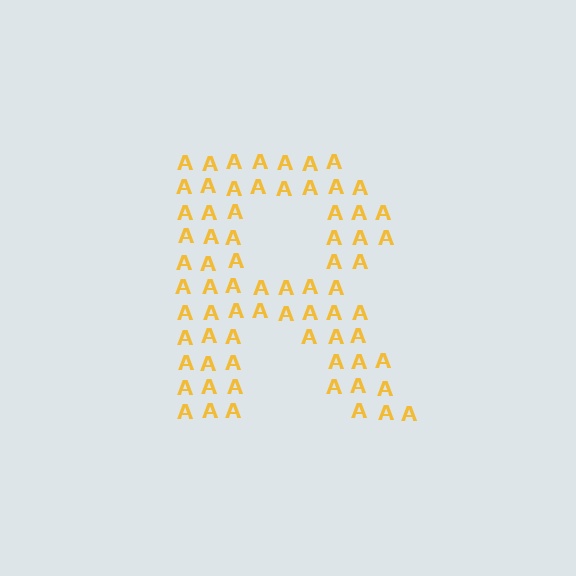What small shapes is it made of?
It is made of small letter A's.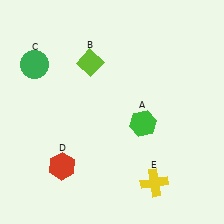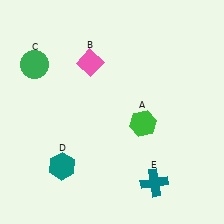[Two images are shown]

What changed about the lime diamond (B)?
In Image 1, B is lime. In Image 2, it changed to pink.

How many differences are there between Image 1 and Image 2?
There are 3 differences between the two images.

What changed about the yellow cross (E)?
In Image 1, E is yellow. In Image 2, it changed to teal.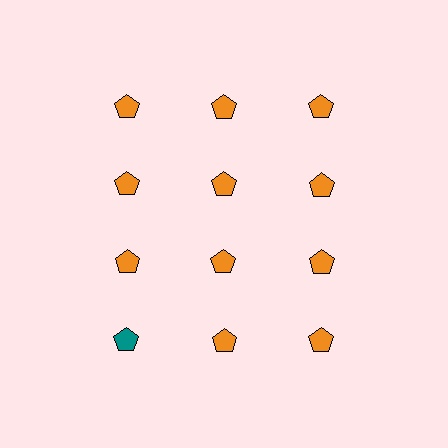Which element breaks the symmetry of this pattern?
The teal pentagon in the fourth row, leftmost column breaks the symmetry. All other shapes are orange pentagons.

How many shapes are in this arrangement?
There are 12 shapes arranged in a grid pattern.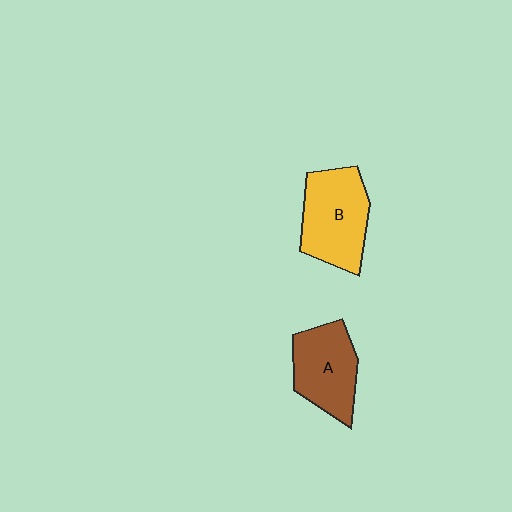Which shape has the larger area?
Shape B (yellow).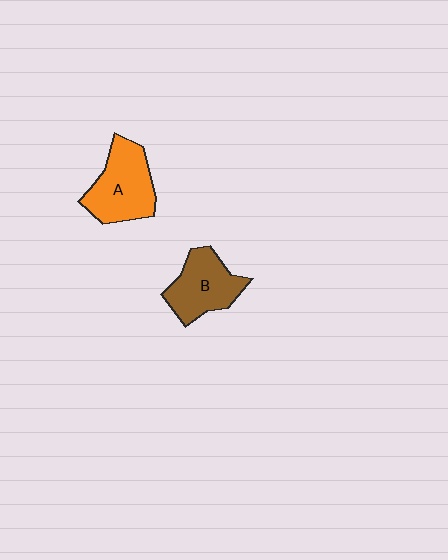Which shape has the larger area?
Shape A (orange).